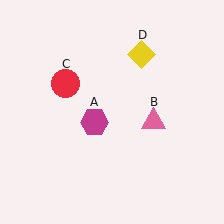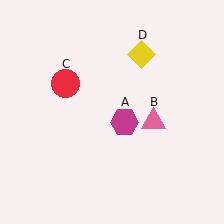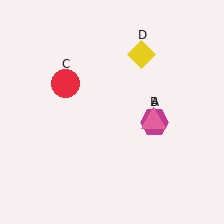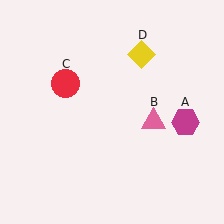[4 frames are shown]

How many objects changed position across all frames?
1 object changed position: magenta hexagon (object A).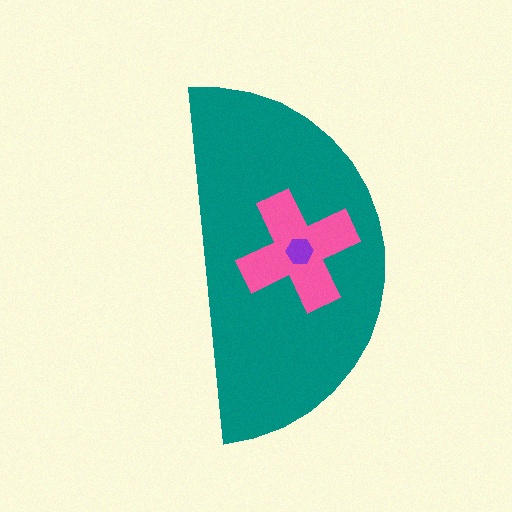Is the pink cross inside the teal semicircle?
Yes.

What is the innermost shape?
The purple hexagon.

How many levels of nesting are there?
3.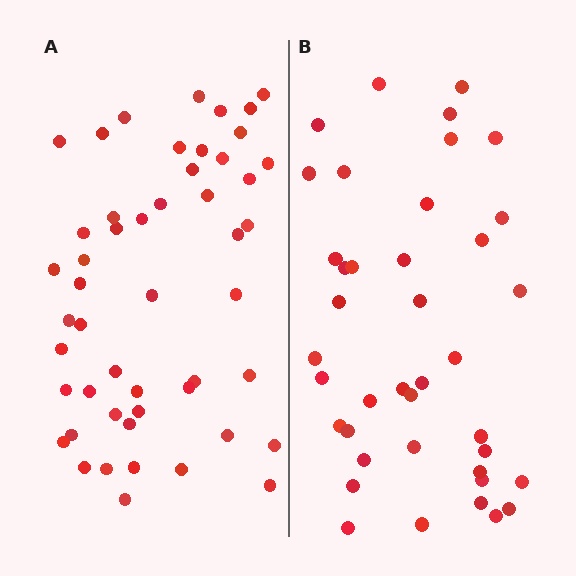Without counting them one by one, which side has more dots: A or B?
Region A (the left region) has more dots.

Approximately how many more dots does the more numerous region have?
Region A has roughly 10 or so more dots than region B.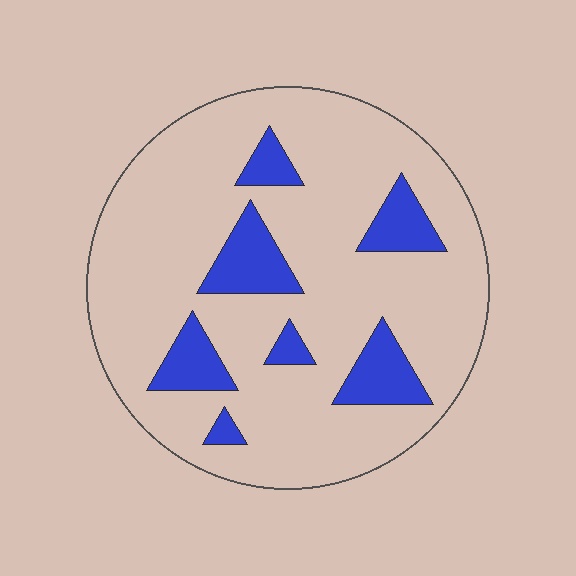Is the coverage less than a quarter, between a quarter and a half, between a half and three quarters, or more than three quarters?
Less than a quarter.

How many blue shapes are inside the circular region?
7.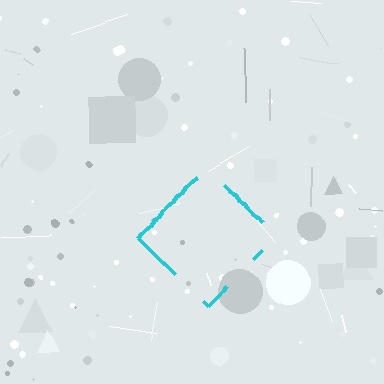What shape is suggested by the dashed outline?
The dashed outline suggests a diamond.